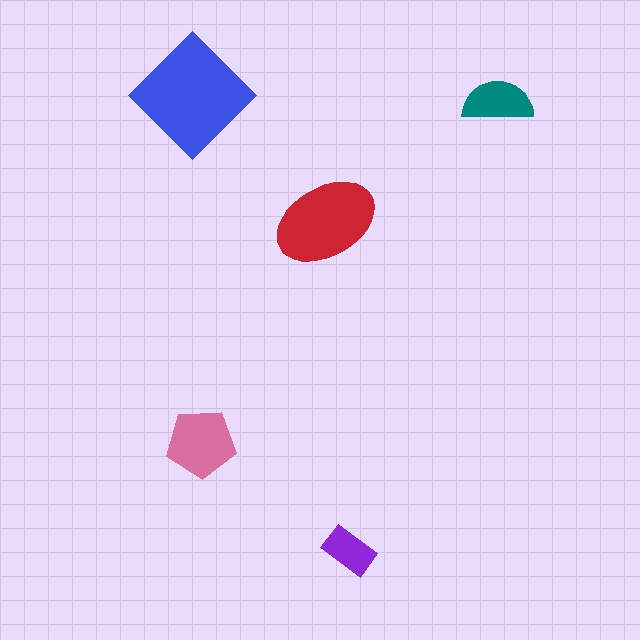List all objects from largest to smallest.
The blue diamond, the red ellipse, the pink pentagon, the teal semicircle, the purple rectangle.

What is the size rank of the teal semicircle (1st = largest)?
4th.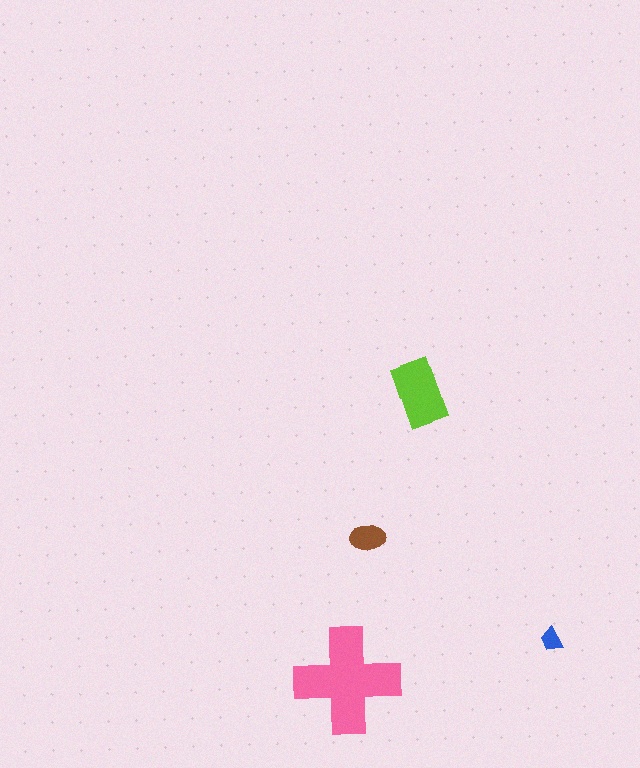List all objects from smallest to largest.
The blue trapezoid, the brown ellipse, the lime rectangle, the pink cross.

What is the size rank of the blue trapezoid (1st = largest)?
4th.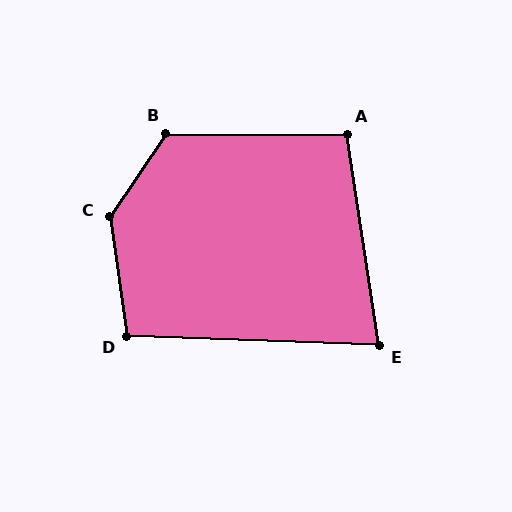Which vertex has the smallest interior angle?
E, at approximately 79 degrees.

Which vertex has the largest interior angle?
C, at approximately 137 degrees.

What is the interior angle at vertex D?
Approximately 100 degrees (obtuse).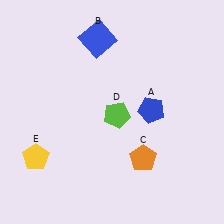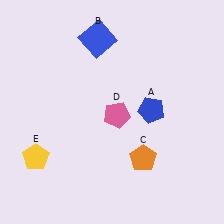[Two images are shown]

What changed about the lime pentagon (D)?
In Image 1, D is lime. In Image 2, it changed to pink.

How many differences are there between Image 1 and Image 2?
There is 1 difference between the two images.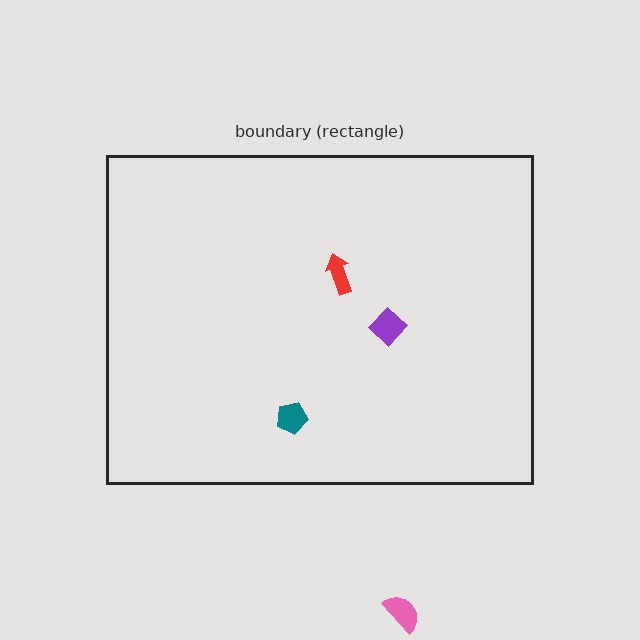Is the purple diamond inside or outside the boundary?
Inside.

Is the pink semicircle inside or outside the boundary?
Outside.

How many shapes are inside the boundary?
3 inside, 1 outside.